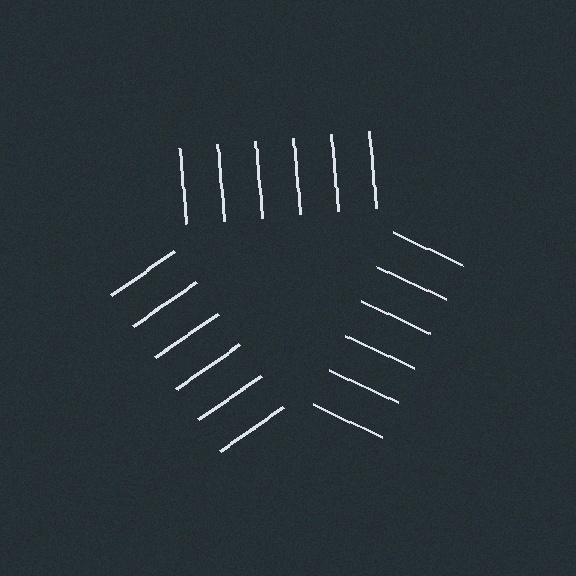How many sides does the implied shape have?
3 sides — the line-ends trace a triangle.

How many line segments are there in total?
18 — 6 along each of the 3 edges.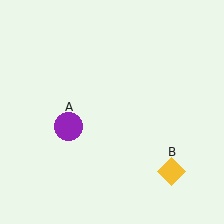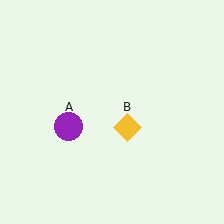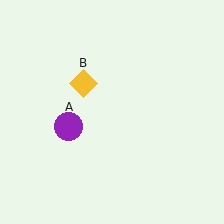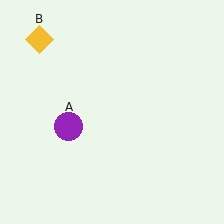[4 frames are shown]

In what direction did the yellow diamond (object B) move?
The yellow diamond (object B) moved up and to the left.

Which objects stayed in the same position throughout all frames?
Purple circle (object A) remained stationary.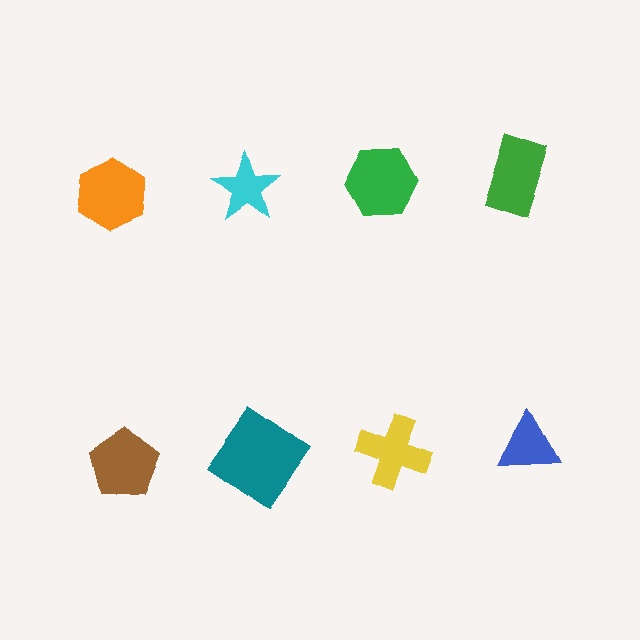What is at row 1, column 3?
A green hexagon.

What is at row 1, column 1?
An orange hexagon.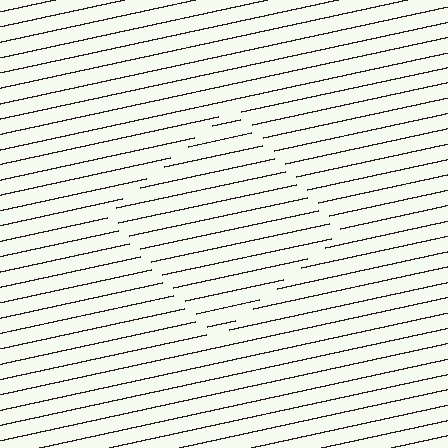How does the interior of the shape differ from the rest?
The interior of the shape contains the same grating, shifted by half a period — the contour is defined by the phase discontinuity where line-ends from the inner and outer gratings abut.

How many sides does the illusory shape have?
4 sides — the line-ends trace a square.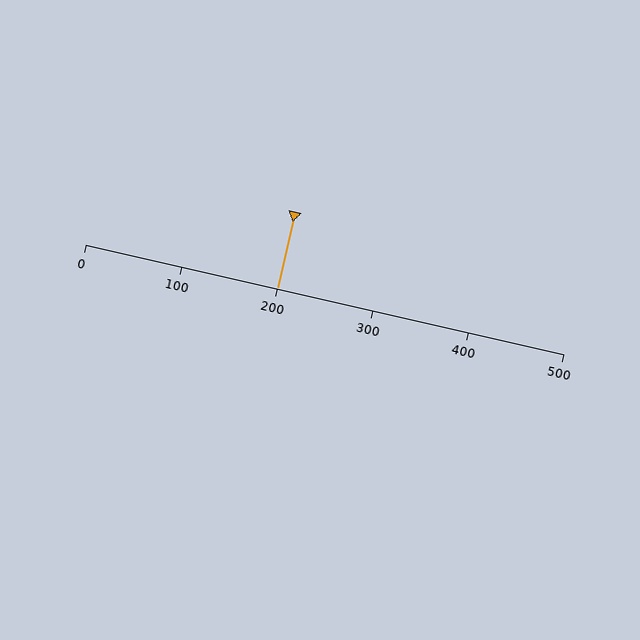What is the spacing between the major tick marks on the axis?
The major ticks are spaced 100 apart.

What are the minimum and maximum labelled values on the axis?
The axis runs from 0 to 500.